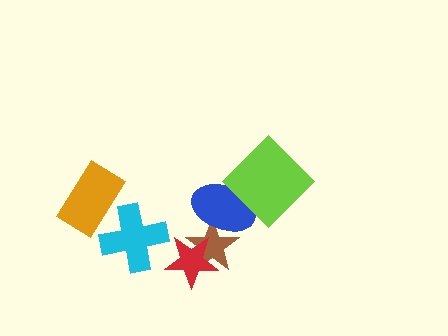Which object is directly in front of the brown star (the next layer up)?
The blue ellipse is directly in front of the brown star.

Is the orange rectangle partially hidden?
Yes, it is partially covered by another shape.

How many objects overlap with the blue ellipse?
2 objects overlap with the blue ellipse.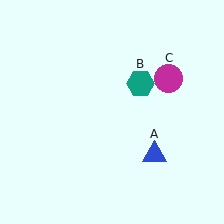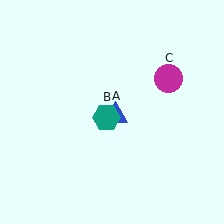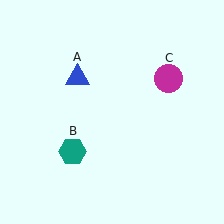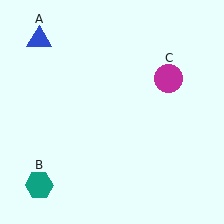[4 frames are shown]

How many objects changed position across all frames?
2 objects changed position: blue triangle (object A), teal hexagon (object B).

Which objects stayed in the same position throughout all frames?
Magenta circle (object C) remained stationary.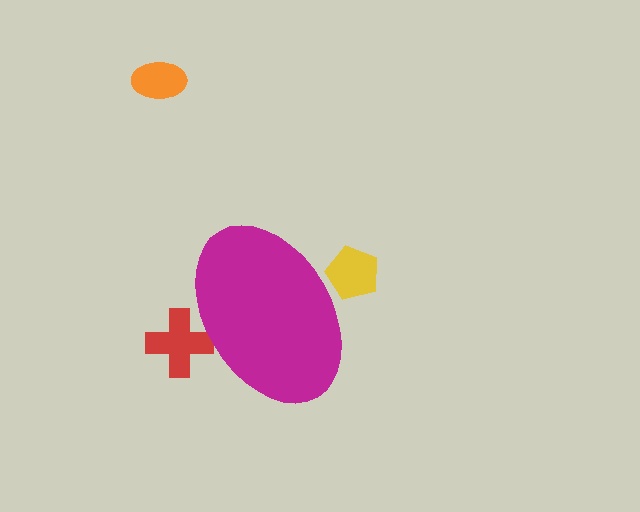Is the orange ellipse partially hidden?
No, the orange ellipse is fully visible.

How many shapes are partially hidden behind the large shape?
2 shapes are partially hidden.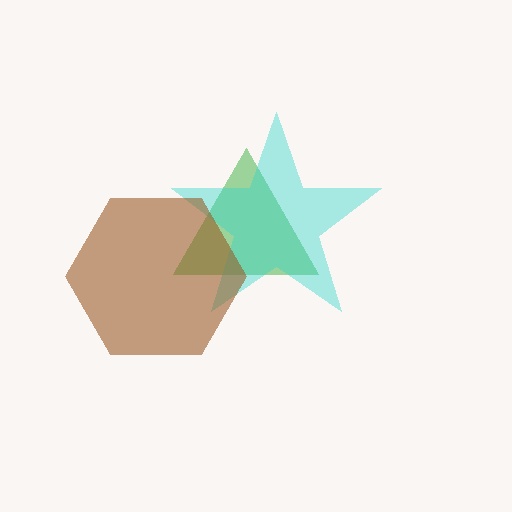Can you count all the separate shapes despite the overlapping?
Yes, there are 3 separate shapes.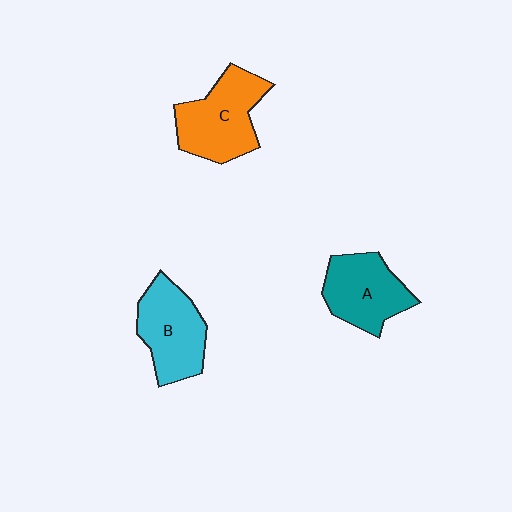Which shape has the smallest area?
Shape A (teal).